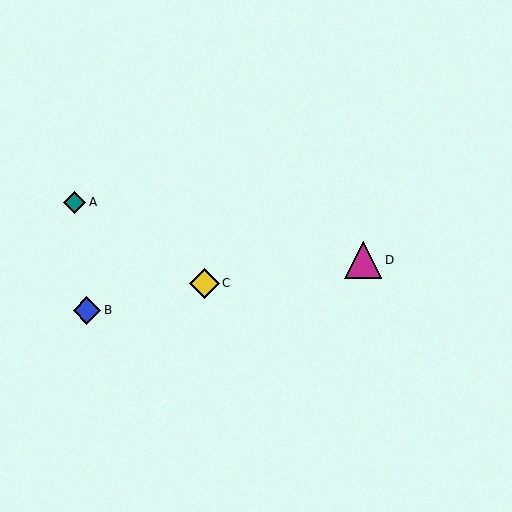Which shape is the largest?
The magenta triangle (labeled D) is the largest.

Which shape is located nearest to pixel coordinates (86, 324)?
The blue diamond (labeled B) at (87, 310) is nearest to that location.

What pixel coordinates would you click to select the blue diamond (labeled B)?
Click at (87, 310) to select the blue diamond B.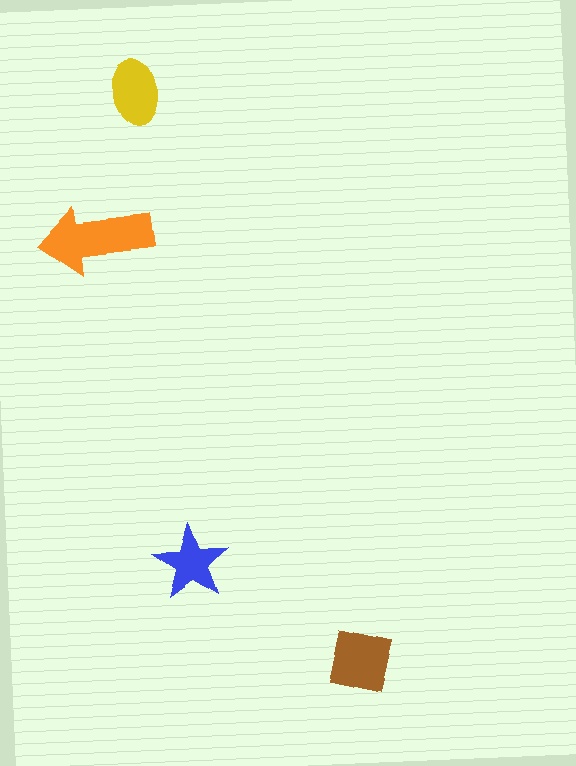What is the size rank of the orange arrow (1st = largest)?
1st.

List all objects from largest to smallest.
The orange arrow, the brown square, the yellow ellipse, the blue star.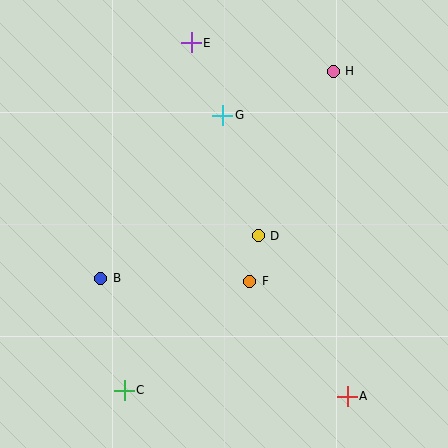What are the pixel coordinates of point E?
Point E is at (191, 43).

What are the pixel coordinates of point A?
Point A is at (347, 396).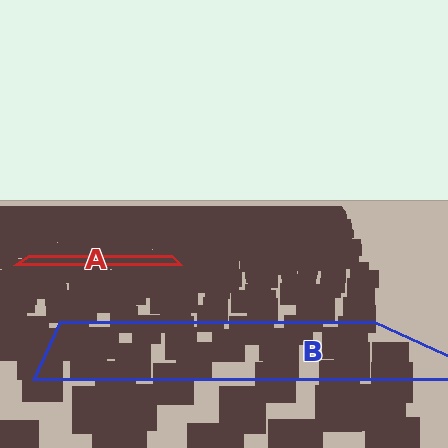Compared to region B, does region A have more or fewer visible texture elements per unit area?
Region A has more texture elements per unit area — they are packed more densely because it is farther away.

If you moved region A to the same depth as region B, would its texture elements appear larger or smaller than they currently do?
They would appear larger. At a closer depth, the same texture elements are projected at a bigger on-screen size.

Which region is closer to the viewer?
Region B is closer. The texture elements there are larger and more spread out.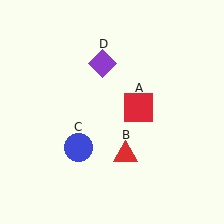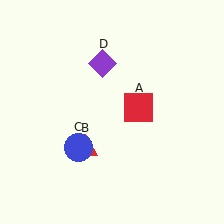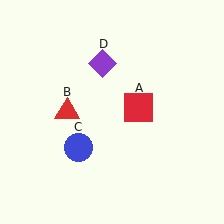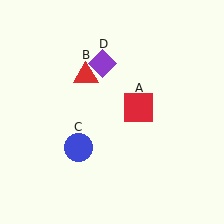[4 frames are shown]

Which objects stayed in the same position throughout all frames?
Red square (object A) and blue circle (object C) and purple diamond (object D) remained stationary.